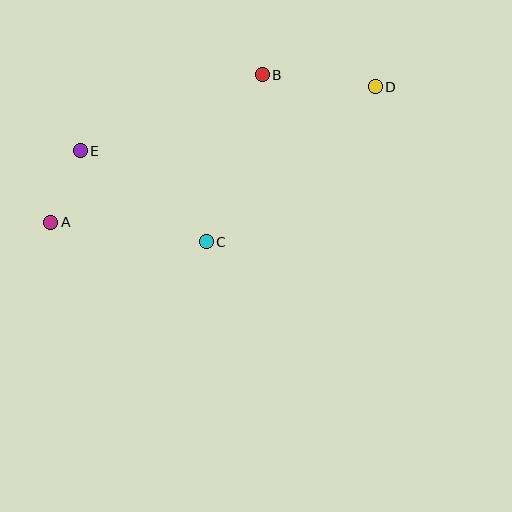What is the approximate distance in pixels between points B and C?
The distance between B and C is approximately 176 pixels.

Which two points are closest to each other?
Points A and E are closest to each other.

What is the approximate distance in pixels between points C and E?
The distance between C and E is approximately 155 pixels.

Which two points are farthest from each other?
Points A and D are farthest from each other.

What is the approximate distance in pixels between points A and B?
The distance between A and B is approximately 258 pixels.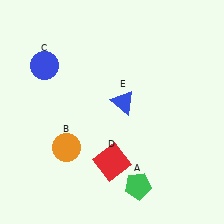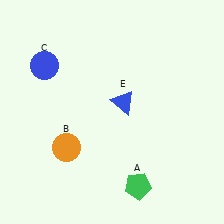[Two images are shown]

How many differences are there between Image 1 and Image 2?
There is 1 difference between the two images.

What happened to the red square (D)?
The red square (D) was removed in Image 2. It was in the bottom-left area of Image 1.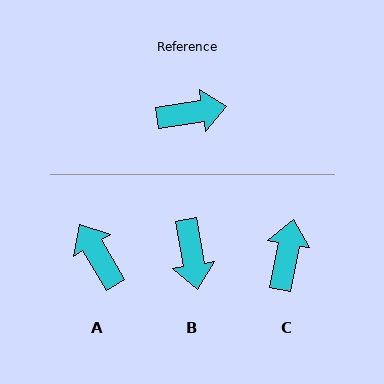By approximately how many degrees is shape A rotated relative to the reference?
Approximately 111 degrees counter-clockwise.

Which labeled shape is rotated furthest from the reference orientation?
A, about 111 degrees away.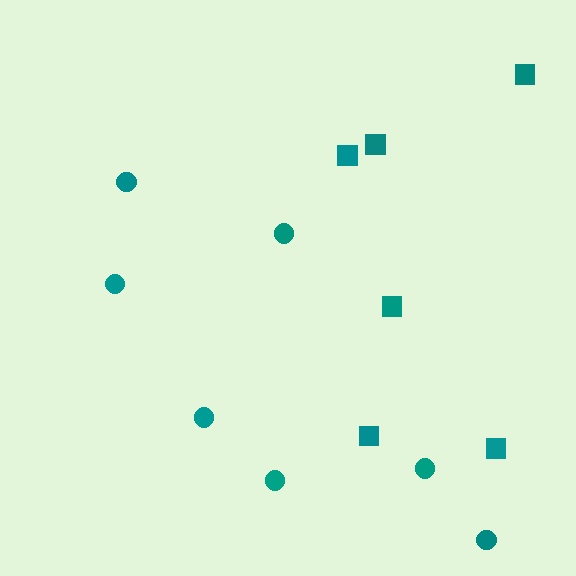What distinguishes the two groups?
There are 2 groups: one group of squares (6) and one group of circles (7).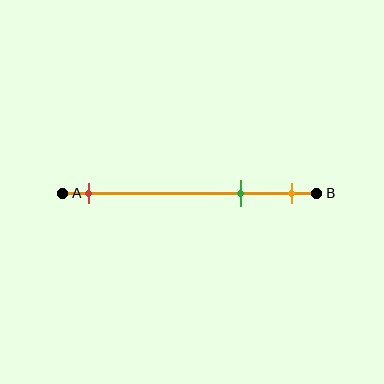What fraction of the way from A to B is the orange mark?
The orange mark is approximately 90% (0.9) of the way from A to B.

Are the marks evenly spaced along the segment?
No, the marks are not evenly spaced.